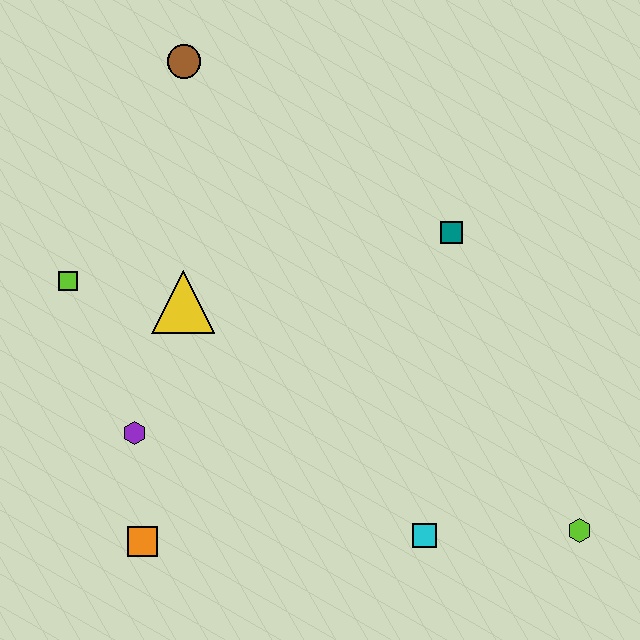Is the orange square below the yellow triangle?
Yes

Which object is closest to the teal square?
The yellow triangle is closest to the teal square.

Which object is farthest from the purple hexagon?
The lime hexagon is farthest from the purple hexagon.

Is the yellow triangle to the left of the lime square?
No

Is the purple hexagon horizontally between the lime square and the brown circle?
Yes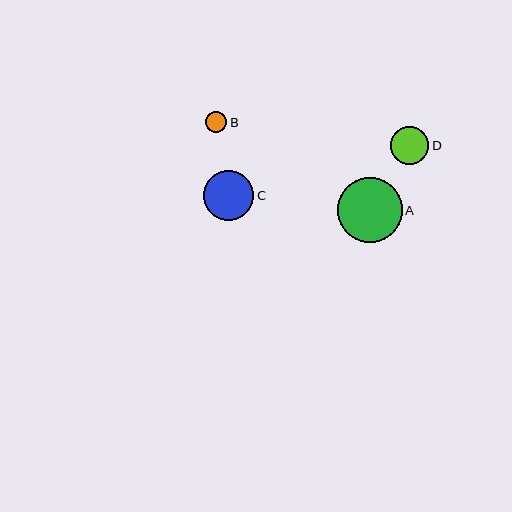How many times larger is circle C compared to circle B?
Circle C is approximately 2.4 times the size of circle B.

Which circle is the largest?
Circle A is the largest with a size of approximately 65 pixels.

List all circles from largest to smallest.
From largest to smallest: A, C, D, B.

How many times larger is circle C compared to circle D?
Circle C is approximately 1.3 times the size of circle D.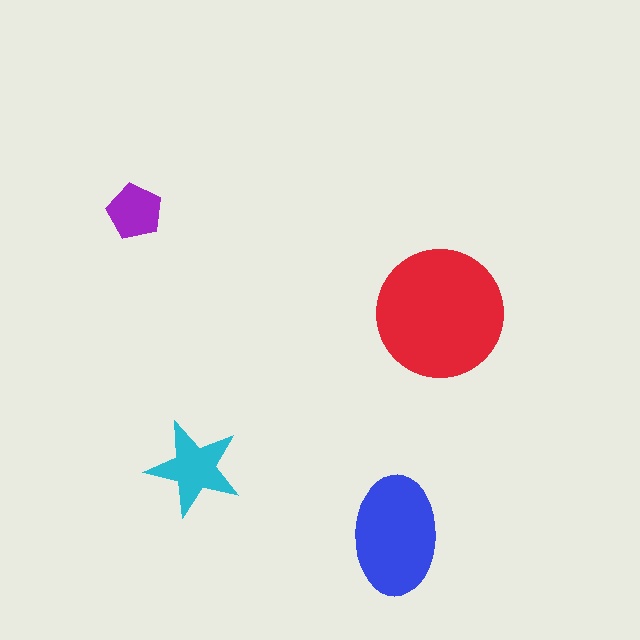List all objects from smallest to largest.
The purple pentagon, the cyan star, the blue ellipse, the red circle.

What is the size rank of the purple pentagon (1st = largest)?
4th.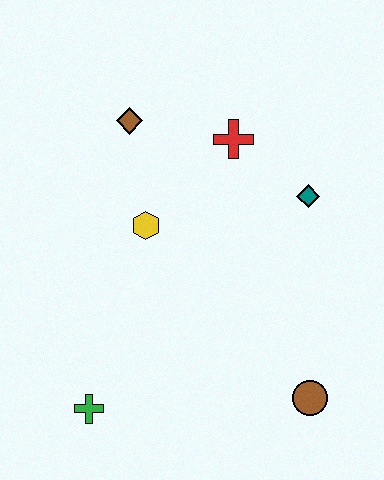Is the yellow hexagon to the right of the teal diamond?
No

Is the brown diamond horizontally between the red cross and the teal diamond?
No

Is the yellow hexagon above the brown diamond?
No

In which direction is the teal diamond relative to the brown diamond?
The teal diamond is to the right of the brown diamond.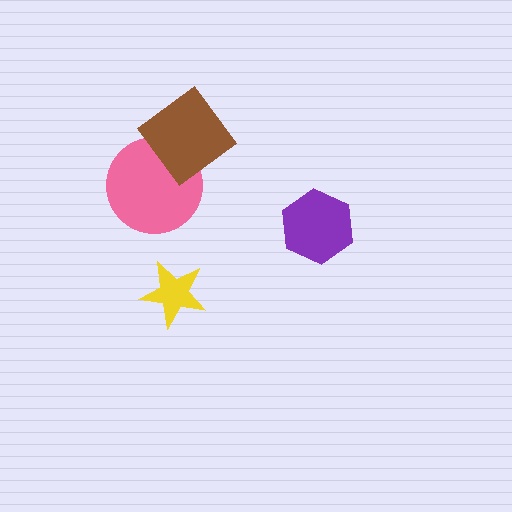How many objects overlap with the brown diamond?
1 object overlaps with the brown diamond.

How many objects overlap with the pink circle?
1 object overlaps with the pink circle.